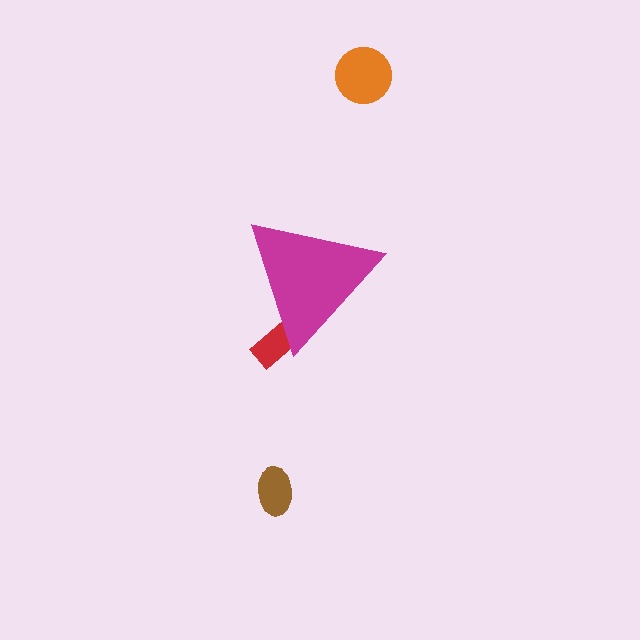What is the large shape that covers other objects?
A magenta triangle.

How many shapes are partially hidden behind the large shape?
1 shape is partially hidden.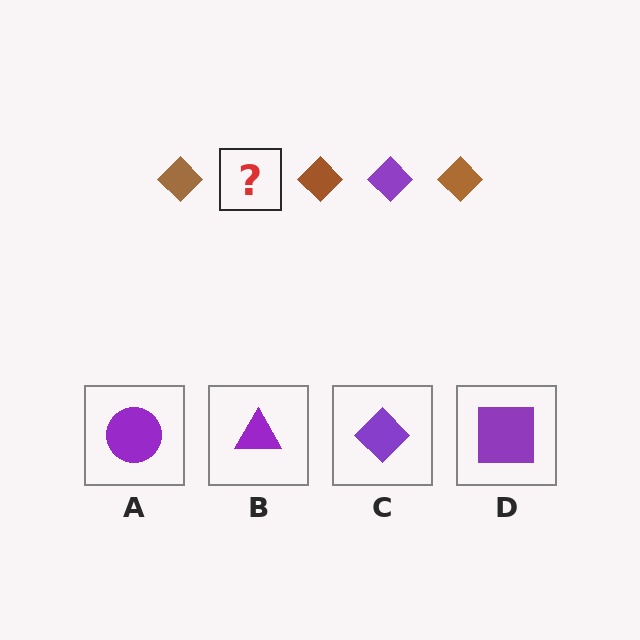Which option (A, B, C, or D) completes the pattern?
C.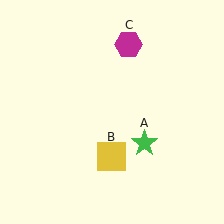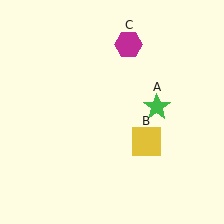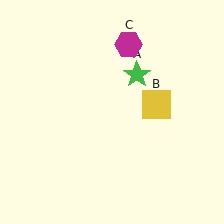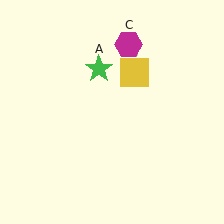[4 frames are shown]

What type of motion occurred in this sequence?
The green star (object A), yellow square (object B) rotated counterclockwise around the center of the scene.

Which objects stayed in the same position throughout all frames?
Magenta hexagon (object C) remained stationary.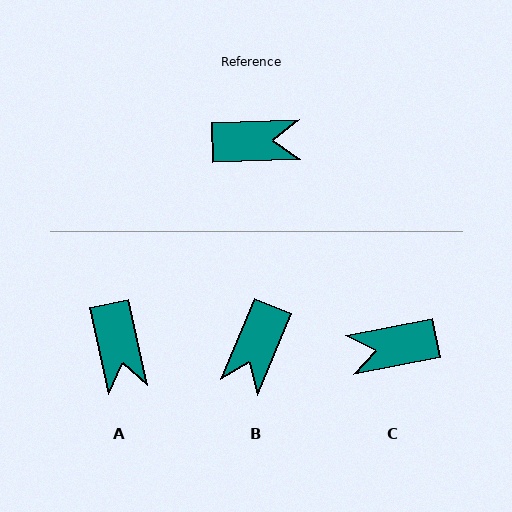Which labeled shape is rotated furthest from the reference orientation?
C, about 170 degrees away.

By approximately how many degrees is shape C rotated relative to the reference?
Approximately 170 degrees clockwise.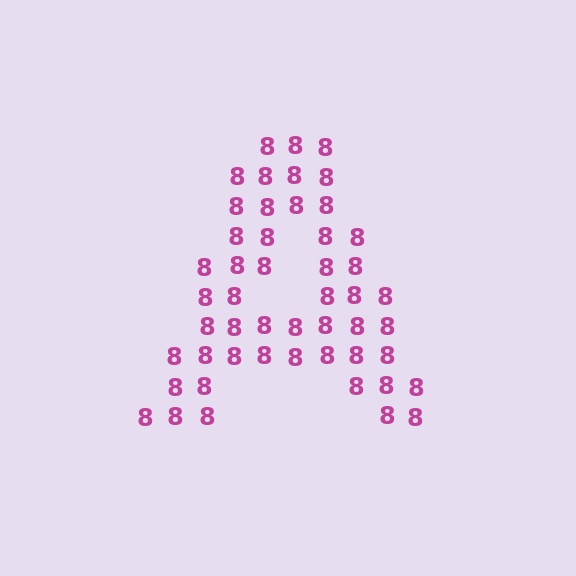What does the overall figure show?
The overall figure shows the letter A.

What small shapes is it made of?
It is made of small digit 8's.